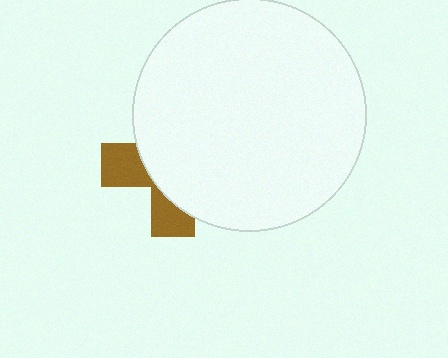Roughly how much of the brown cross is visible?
A small part of it is visible (roughly 32%).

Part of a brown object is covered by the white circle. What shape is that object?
It is a cross.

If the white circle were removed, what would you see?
You would see the complete brown cross.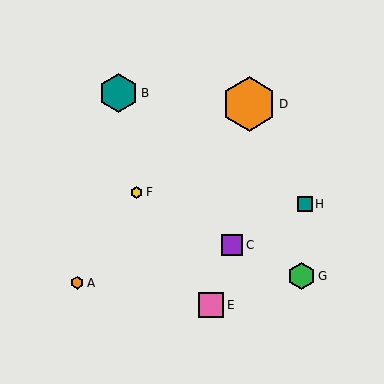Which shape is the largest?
The orange hexagon (labeled D) is the largest.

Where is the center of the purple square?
The center of the purple square is at (232, 245).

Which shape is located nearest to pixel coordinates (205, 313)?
The pink square (labeled E) at (211, 305) is nearest to that location.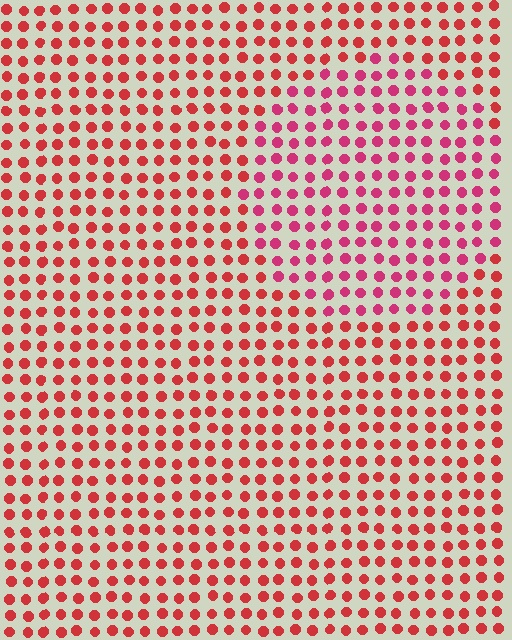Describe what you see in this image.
The image is filled with small red elements in a uniform arrangement. A circle-shaped region is visible where the elements are tinted to a slightly different hue, forming a subtle color boundary.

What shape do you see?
I see a circle.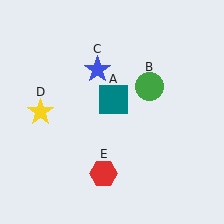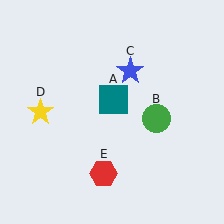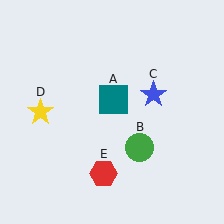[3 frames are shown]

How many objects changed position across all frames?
2 objects changed position: green circle (object B), blue star (object C).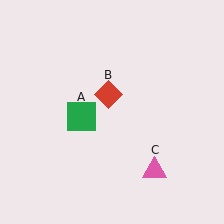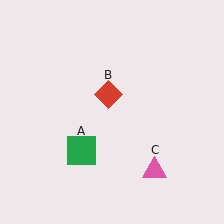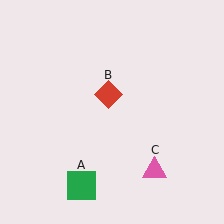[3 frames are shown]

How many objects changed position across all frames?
1 object changed position: green square (object A).